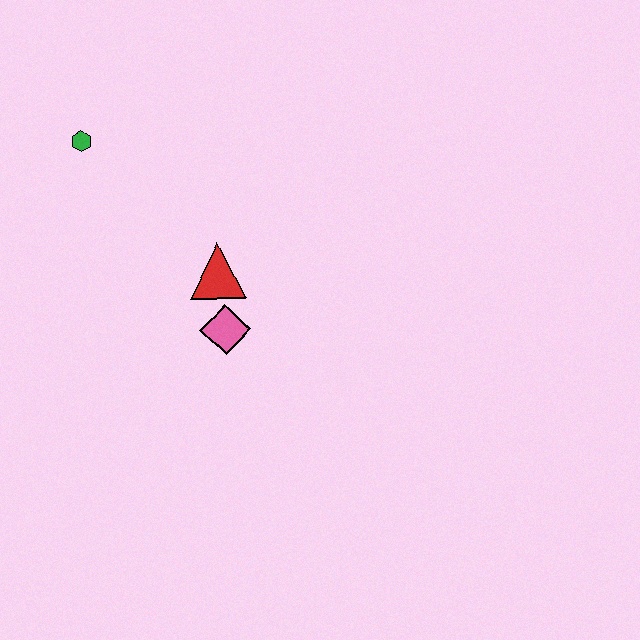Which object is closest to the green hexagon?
The red triangle is closest to the green hexagon.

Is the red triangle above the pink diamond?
Yes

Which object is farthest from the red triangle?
The green hexagon is farthest from the red triangle.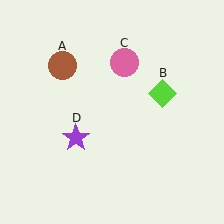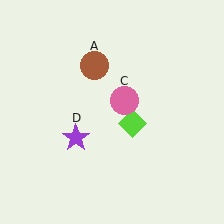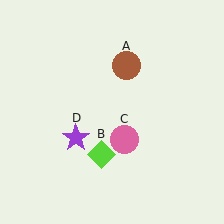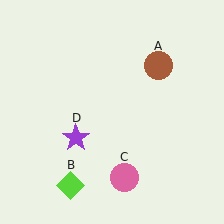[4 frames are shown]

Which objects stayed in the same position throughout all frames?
Purple star (object D) remained stationary.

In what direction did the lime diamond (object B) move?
The lime diamond (object B) moved down and to the left.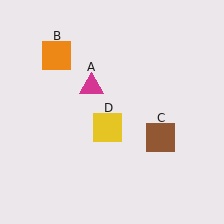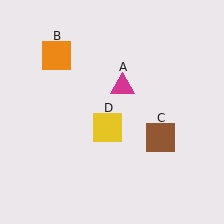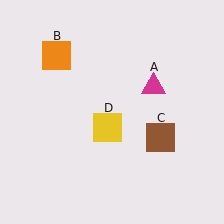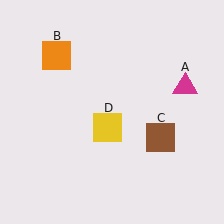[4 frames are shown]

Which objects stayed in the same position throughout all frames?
Orange square (object B) and brown square (object C) and yellow square (object D) remained stationary.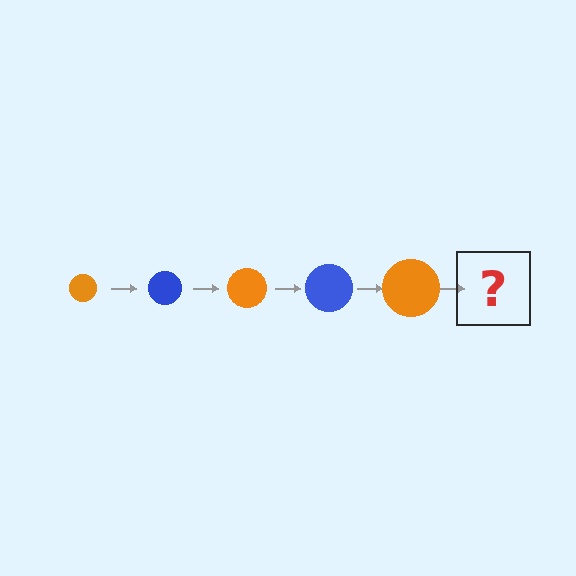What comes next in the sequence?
The next element should be a blue circle, larger than the previous one.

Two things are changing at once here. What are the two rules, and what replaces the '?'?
The two rules are that the circle grows larger each step and the color cycles through orange and blue. The '?' should be a blue circle, larger than the previous one.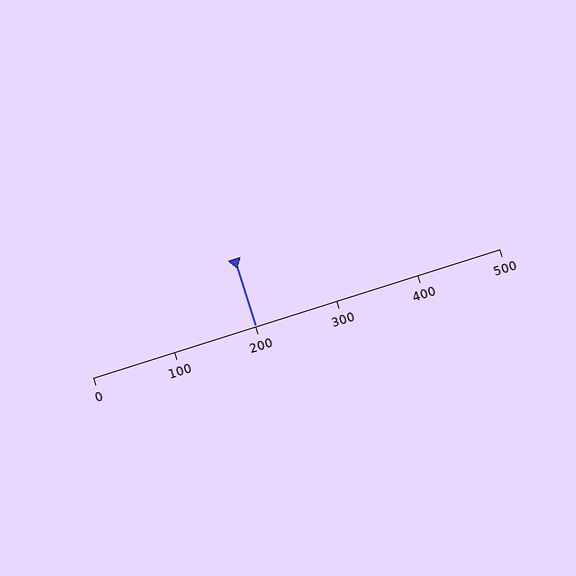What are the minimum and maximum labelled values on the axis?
The axis runs from 0 to 500.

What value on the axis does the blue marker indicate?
The marker indicates approximately 200.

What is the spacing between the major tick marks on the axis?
The major ticks are spaced 100 apart.